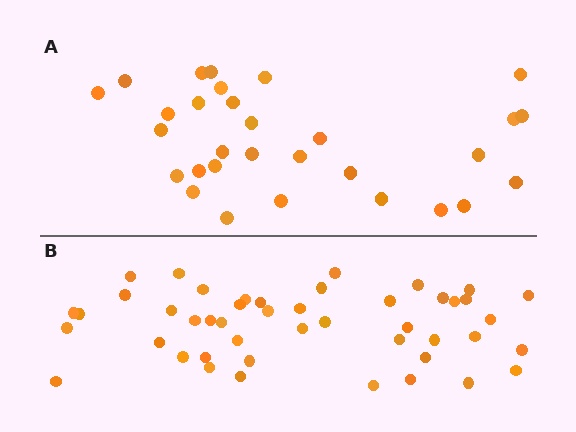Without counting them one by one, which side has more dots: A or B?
Region B (the bottom region) has more dots.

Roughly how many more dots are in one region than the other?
Region B has approximately 15 more dots than region A.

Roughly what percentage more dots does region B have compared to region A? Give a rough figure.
About 55% more.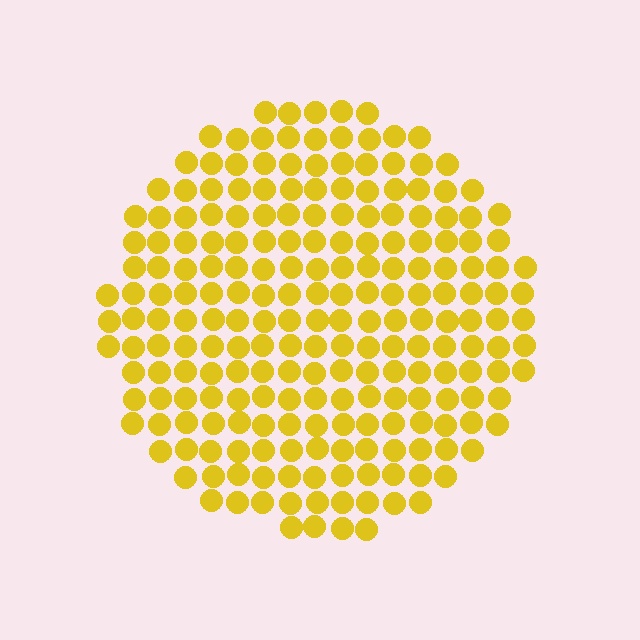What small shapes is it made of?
It is made of small circles.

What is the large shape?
The large shape is a circle.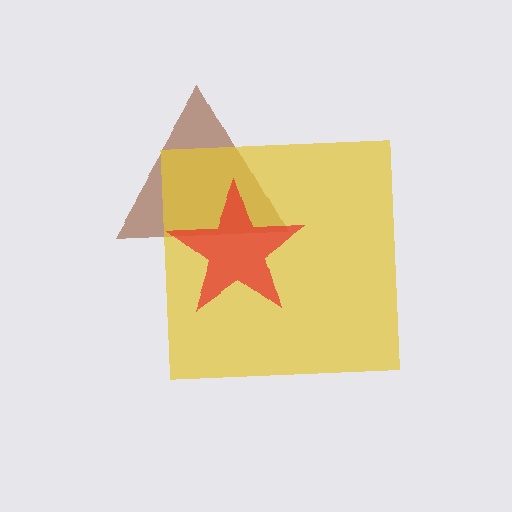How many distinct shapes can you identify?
There are 3 distinct shapes: a brown triangle, a yellow square, a red star.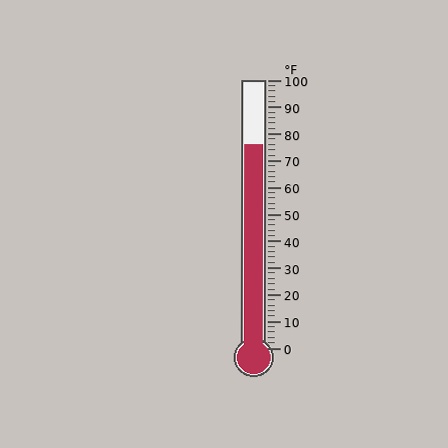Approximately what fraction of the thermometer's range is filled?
The thermometer is filled to approximately 75% of its range.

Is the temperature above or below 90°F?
The temperature is below 90°F.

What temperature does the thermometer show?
The thermometer shows approximately 76°F.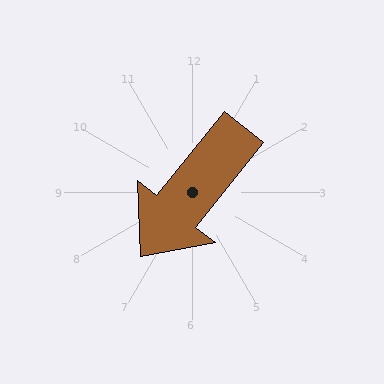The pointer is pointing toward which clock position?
Roughly 7 o'clock.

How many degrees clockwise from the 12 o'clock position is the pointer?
Approximately 219 degrees.